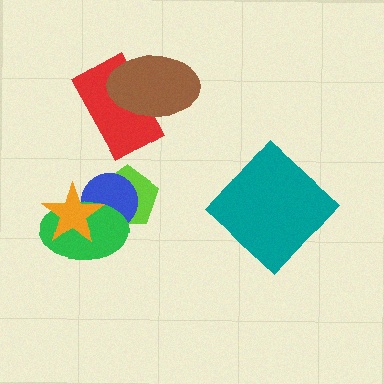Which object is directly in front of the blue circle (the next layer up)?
The green ellipse is directly in front of the blue circle.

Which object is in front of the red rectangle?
The brown ellipse is in front of the red rectangle.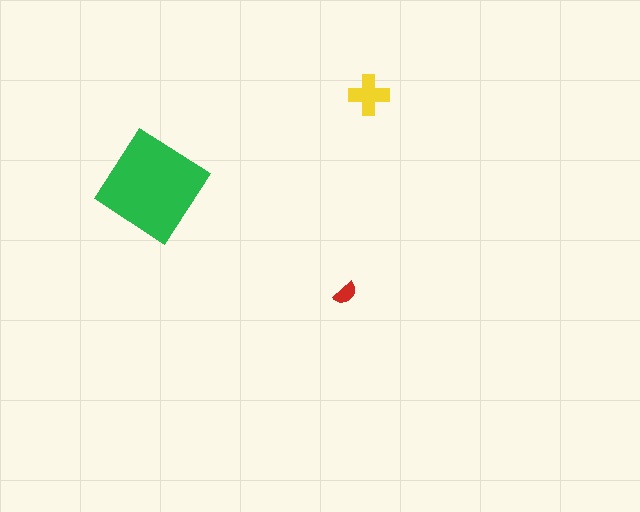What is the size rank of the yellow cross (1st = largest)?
2nd.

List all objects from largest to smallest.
The green diamond, the yellow cross, the red semicircle.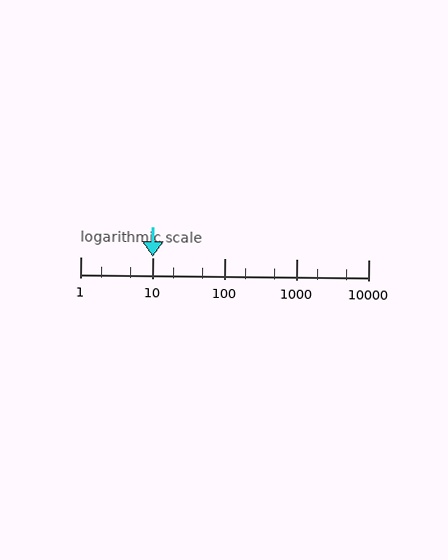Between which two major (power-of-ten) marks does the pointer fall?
The pointer is between 10 and 100.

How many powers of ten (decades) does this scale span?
The scale spans 4 decades, from 1 to 10000.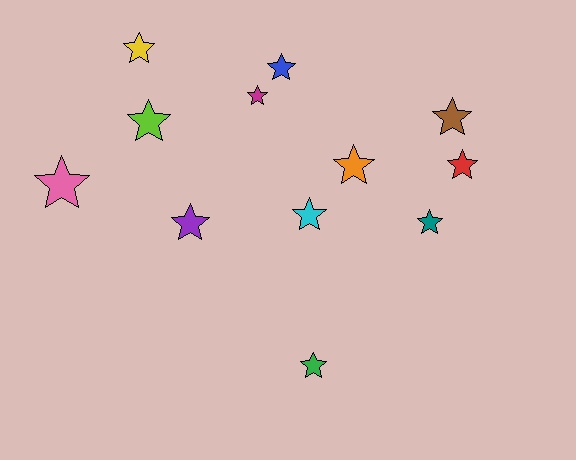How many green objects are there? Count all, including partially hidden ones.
There is 1 green object.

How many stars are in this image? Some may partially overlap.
There are 12 stars.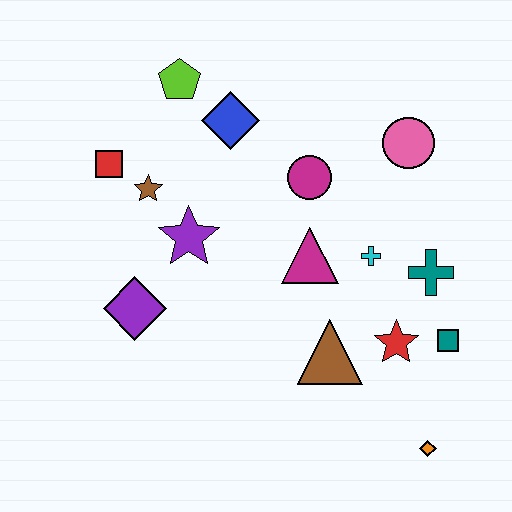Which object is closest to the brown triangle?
The red star is closest to the brown triangle.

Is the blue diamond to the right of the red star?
No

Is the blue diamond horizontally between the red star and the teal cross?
No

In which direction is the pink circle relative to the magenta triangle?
The pink circle is above the magenta triangle.